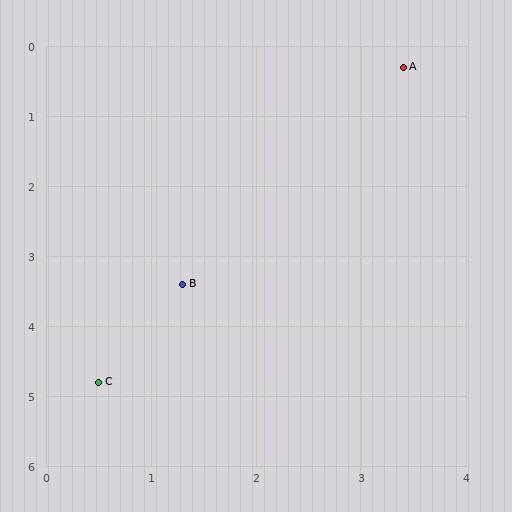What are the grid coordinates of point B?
Point B is at approximately (1.3, 3.4).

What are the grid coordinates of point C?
Point C is at approximately (0.5, 4.8).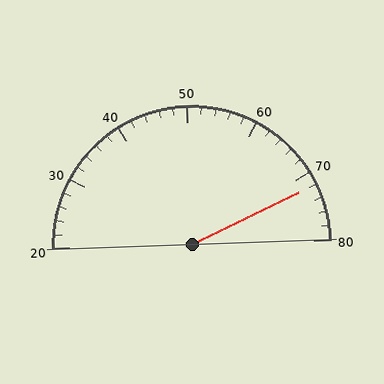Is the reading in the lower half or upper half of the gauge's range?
The reading is in the upper half of the range (20 to 80).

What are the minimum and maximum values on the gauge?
The gauge ranges from 20 to 80.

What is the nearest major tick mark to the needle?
The nearest major tick mark is 70.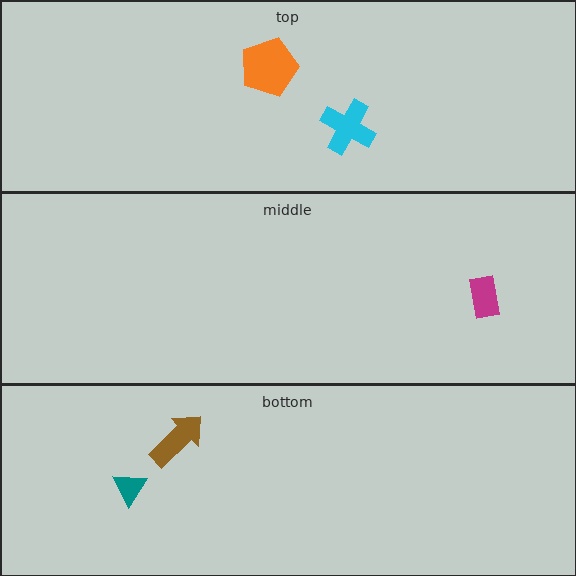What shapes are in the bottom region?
The brown arrow, the teal triangle.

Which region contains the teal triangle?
The bottom region.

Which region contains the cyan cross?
The top region.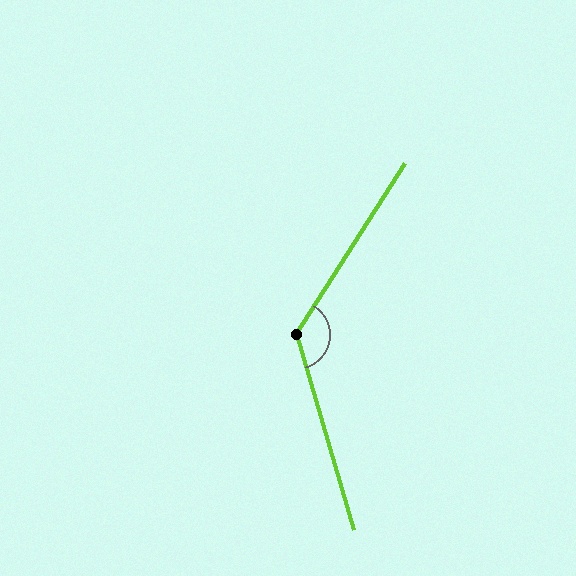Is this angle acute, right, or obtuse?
It is obtuse.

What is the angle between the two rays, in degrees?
Approximately 131 degrees.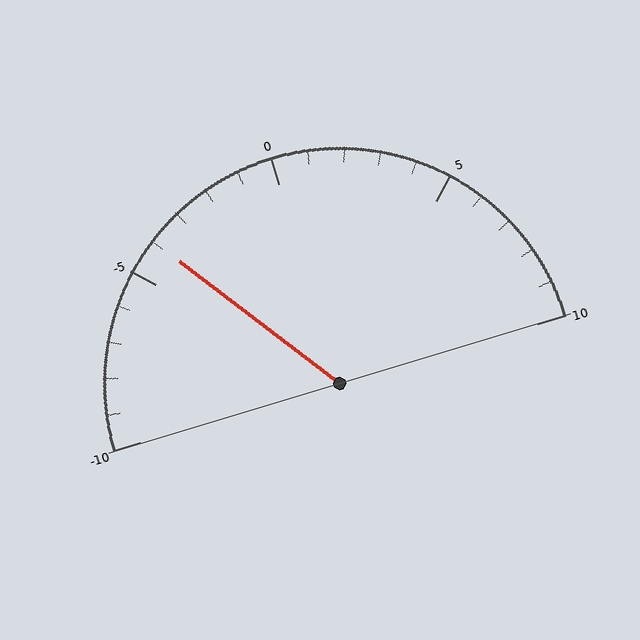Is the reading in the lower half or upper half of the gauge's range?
The reading is in the lower half of the range (-10 to 10).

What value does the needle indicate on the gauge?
The needle indicates approximately -4.